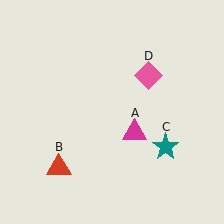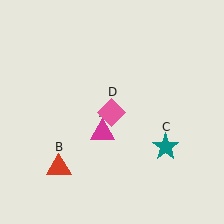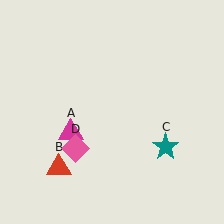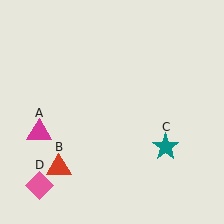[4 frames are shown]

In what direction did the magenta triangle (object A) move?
The magenta triangle (object A) moved left.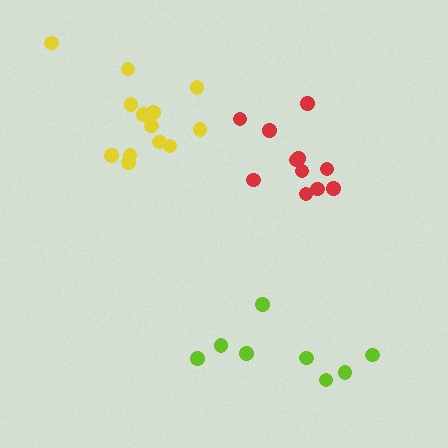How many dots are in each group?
Group 1: 8 dots, Group 2: 11 dots, Group 3: 13 dots (32 total).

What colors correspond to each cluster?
The clusters are colored: lime, red, yellow.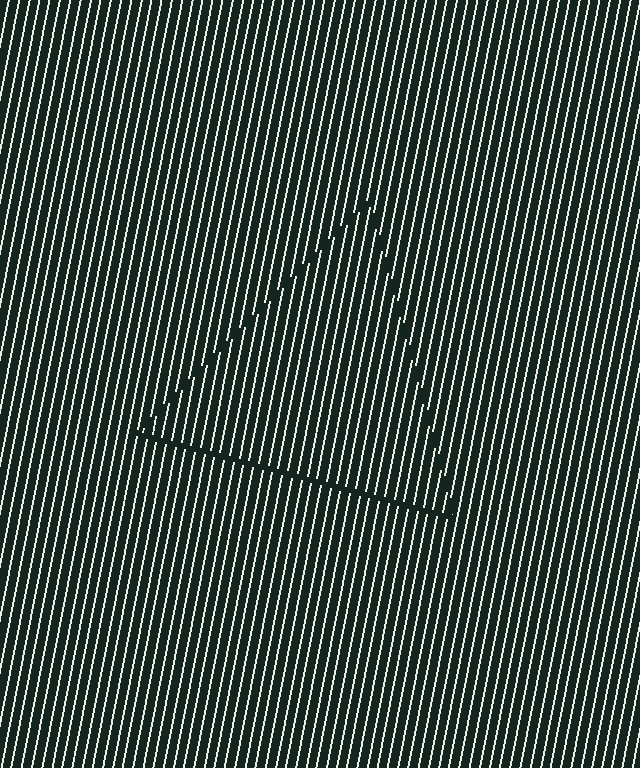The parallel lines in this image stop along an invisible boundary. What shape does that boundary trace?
An illusory triangle. The interior of the shape contains the same grating, shifted by half a period — the contour is defined by the phase discontinuity where line-ends from the inner and outer gratings abut.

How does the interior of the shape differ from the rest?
The interior of the shape contains the same grating, shifted by half a period — the contour is defined by the phase discontinuity where line-ends from the inner and outer gratings abut.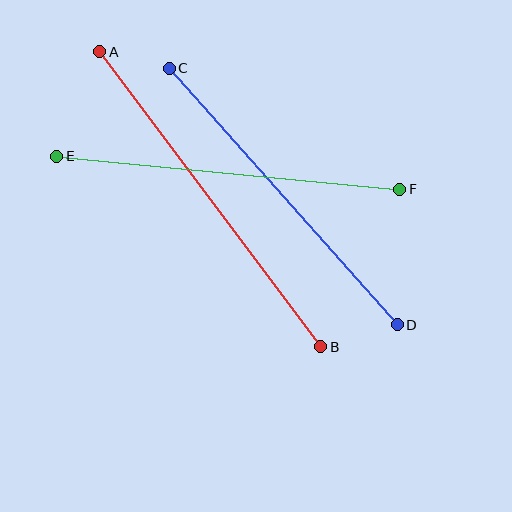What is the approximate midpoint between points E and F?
The midpoint is at approximately (228, 173) pixels.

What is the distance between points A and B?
The distance is approximately 369 pixels.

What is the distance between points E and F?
The distance is approximately 345 pixels.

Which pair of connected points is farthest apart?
Points A and B are farthest apart.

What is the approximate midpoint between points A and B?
The midpoint is at approximately (210, 199) pixels.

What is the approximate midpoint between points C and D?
The midpoint is at approximately (283, 197) pixels.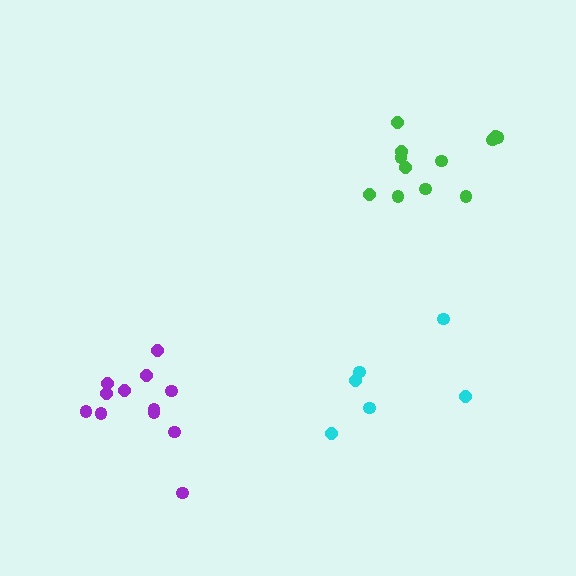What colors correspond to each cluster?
The clusters are colored: cyan, green, purple.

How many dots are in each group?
Group 1: 6 dots, Group 2: 12 dots, Group 3: 12 dots (30 total).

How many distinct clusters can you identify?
There are 3 distinct clusters.